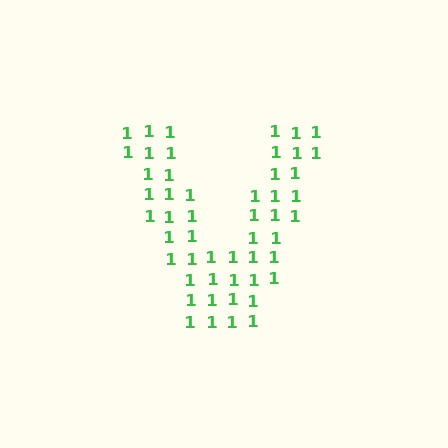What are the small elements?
The small elements are digit 1's.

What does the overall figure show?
The overall figure shows the letter V.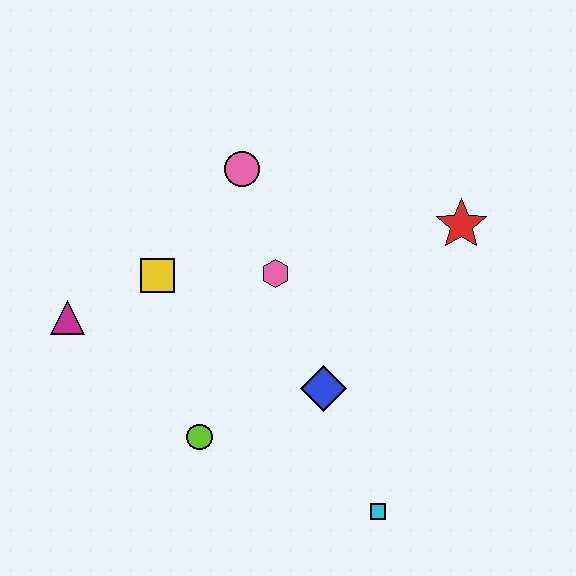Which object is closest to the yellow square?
The magenta triangle is closest to the yellow square.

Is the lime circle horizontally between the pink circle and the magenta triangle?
Yes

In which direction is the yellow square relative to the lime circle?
The yellow square is above the lime circle.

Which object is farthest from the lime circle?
The red star is farthest from the lime circle.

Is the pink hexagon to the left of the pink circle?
No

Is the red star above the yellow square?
Yes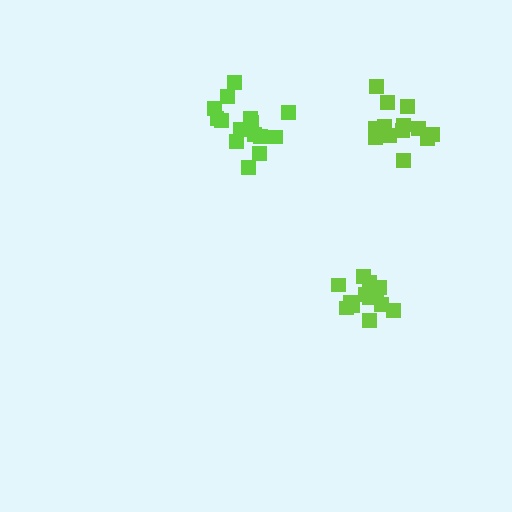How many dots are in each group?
Group 1: 13 dots, Group 2: 15 dots, Group 3: 14 dots (42 total).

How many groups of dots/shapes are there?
There are 3 groups.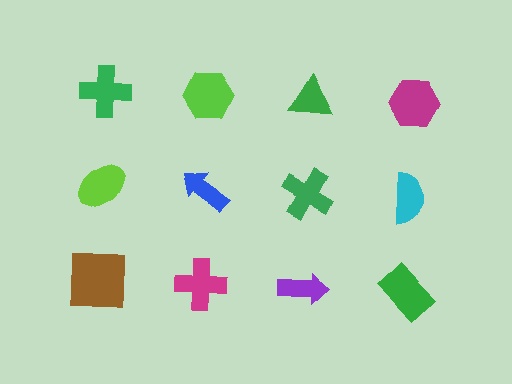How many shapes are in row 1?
4 shapes.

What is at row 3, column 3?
A purple arrow.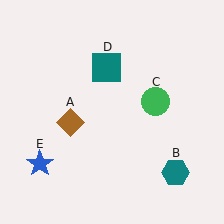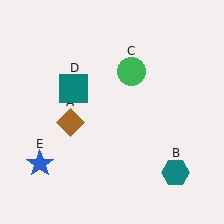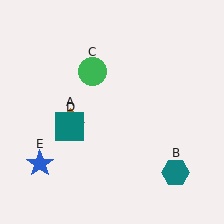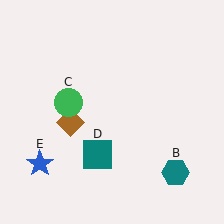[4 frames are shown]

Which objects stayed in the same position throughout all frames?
Brown diamond (object A) and teal hexagon (object B) and blue star (object E) remained stationary.